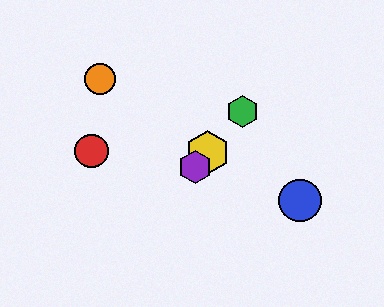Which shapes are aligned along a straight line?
The green hexagon, the yellow hexagon, the purple hexagon are aligned along a straight line.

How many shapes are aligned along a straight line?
3 shapes (the green hexagon, the yellow hexagon, the purple hexagon) are aligned along a straight line.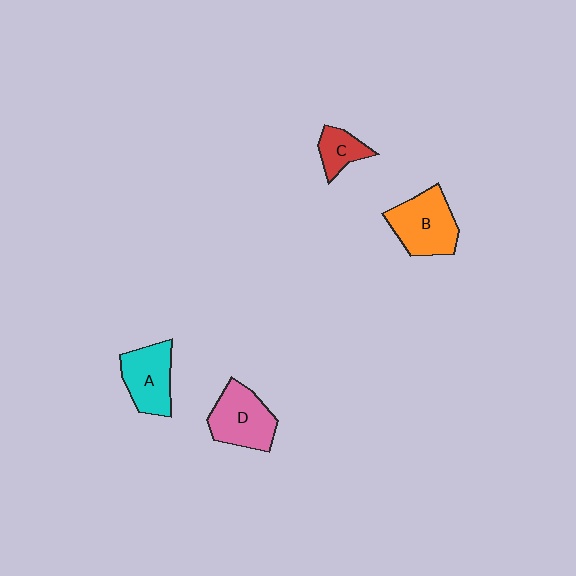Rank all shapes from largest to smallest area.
From largest to smallest: B (orange), D (pink), A (cyan), C (red).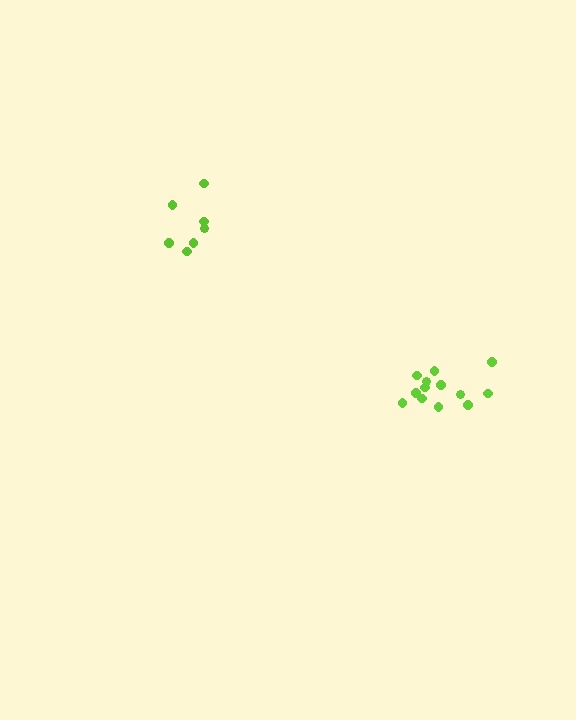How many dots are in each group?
Group 1: 13 dots, Group 2: 7 dots (20 total).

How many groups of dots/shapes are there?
There are 2 groups.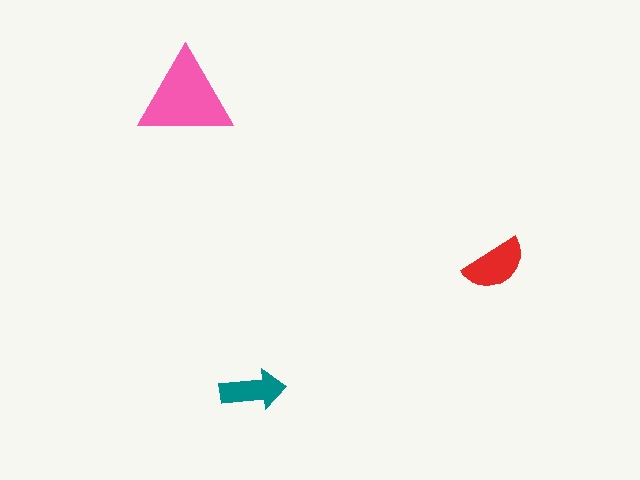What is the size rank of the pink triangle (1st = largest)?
1st.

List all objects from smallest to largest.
The teal arrow, the red semicircle, the pink triangle.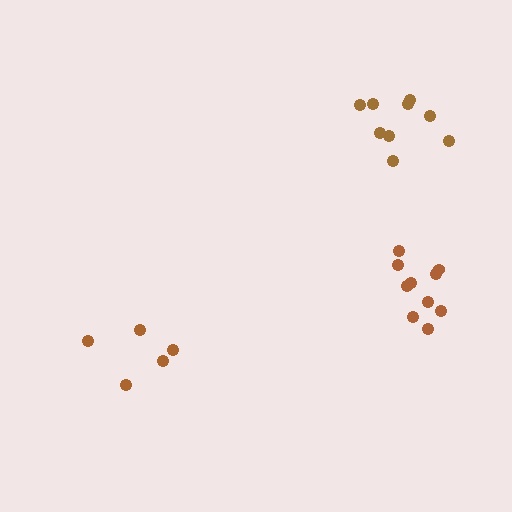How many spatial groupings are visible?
There are 3 spatial groupings.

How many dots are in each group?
Group 1: 9 dots, Group 2: 5 dots, Group 3: 10 dots (24 total).